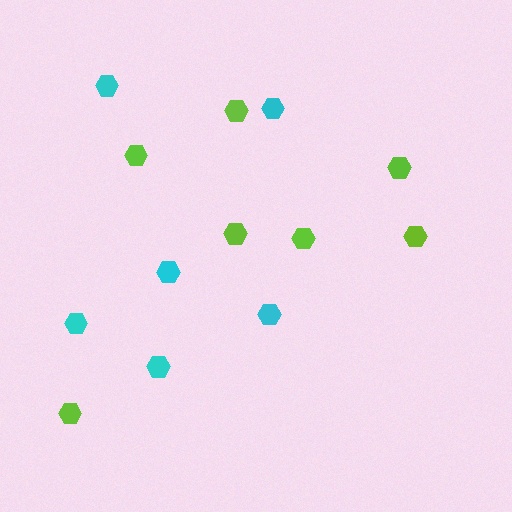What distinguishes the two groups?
There are 2 groups: one group of lime hexagons (7) and one group of cyan hexagons (6).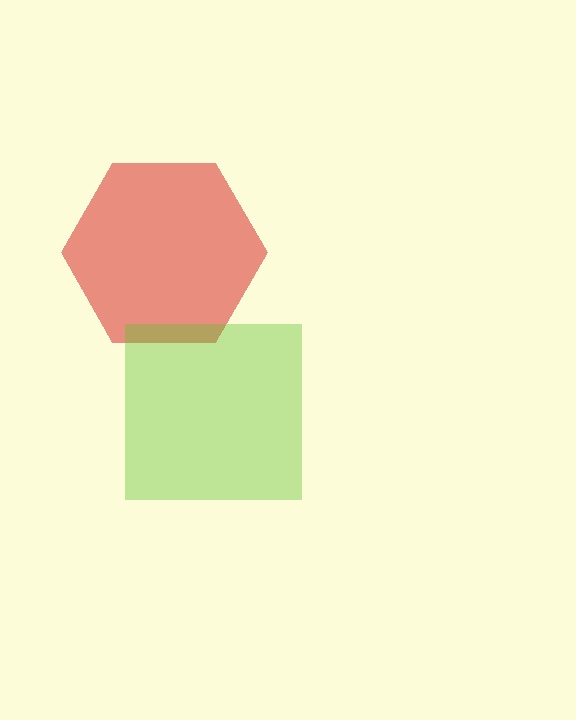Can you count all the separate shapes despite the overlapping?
Yes, there are 2 separate shapes.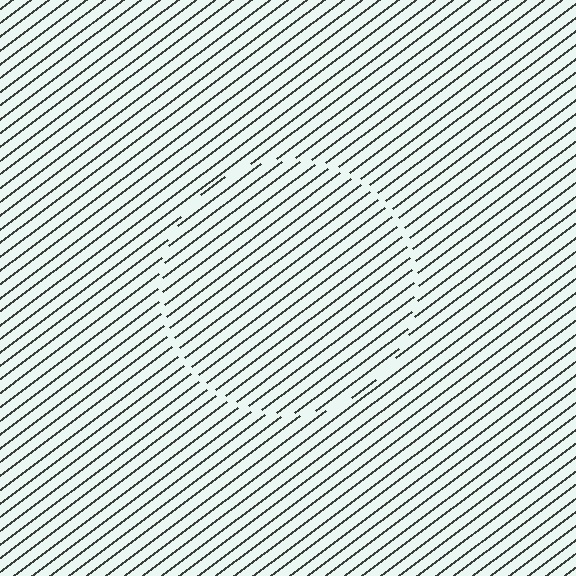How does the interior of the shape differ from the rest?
The interior of the shape contains the same grating, shifted by half a period — the contour is defined by the phase discontinuity where line-ends from the inner and outer gratings abut.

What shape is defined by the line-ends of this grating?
An illusory circle. The interior of the shape contains the same grating, shifted by half a period — the contour is defined by the phase discontinuity where line-ends from the inner and outer gratings abut.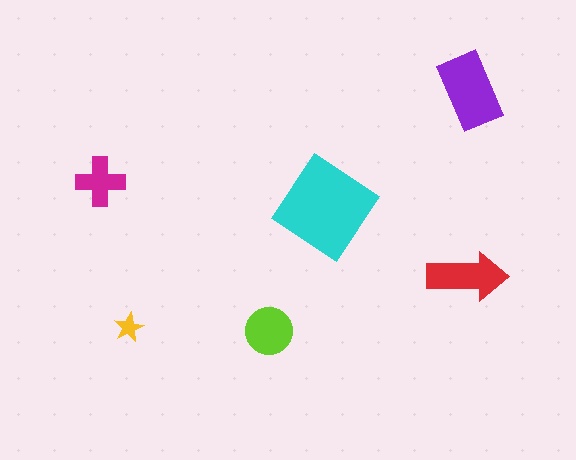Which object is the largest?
The cyan diamond.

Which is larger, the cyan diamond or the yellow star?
The cyan diamond.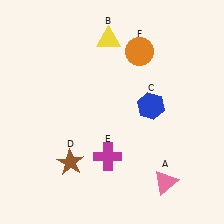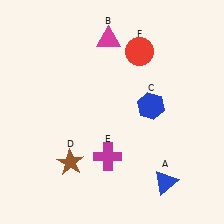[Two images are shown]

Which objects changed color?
A changed from pink to blue. B changed from yellow to magenta. F changed from orange to red.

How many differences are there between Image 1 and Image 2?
There are 3 differences between the two images.